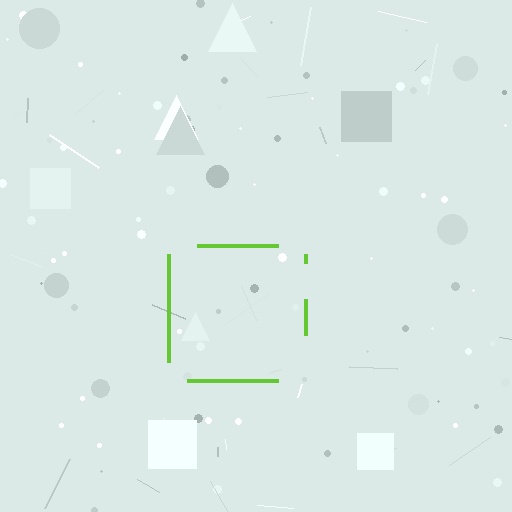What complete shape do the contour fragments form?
The contour fragments form a square.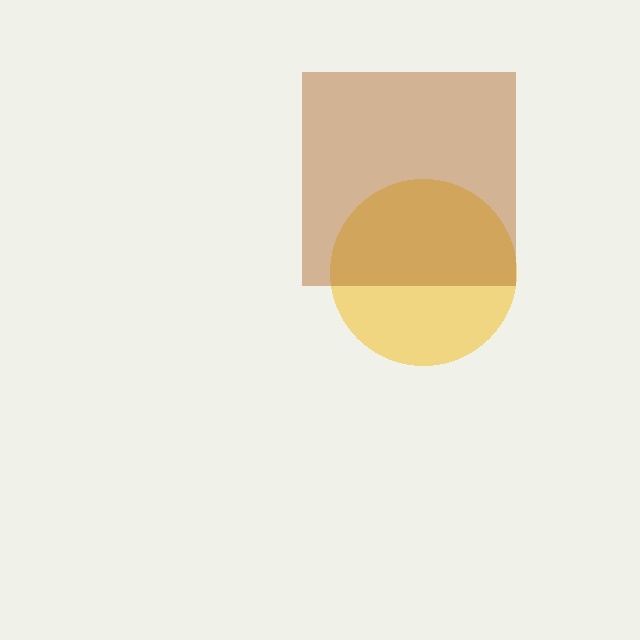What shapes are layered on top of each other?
The layered shapes are: a yellow circle, a brown square.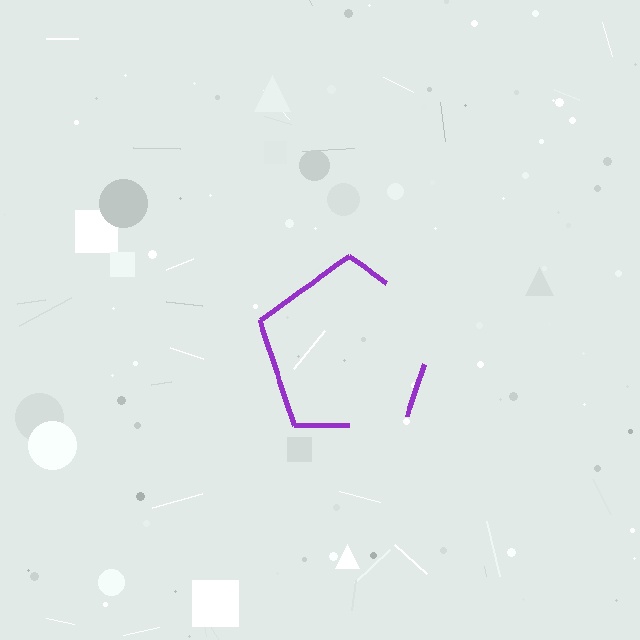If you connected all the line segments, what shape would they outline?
They would outline a pentagon.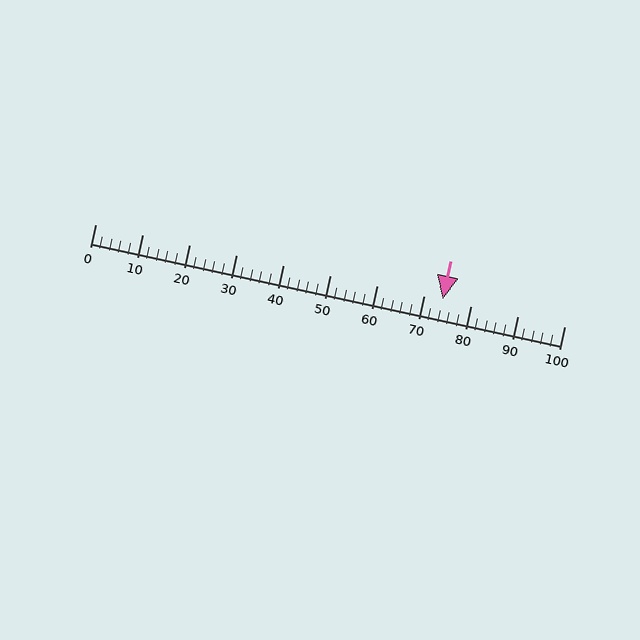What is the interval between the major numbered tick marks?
The major tick marks are spaced 10 units apart.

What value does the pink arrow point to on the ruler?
The pink arrow points to approximately 74.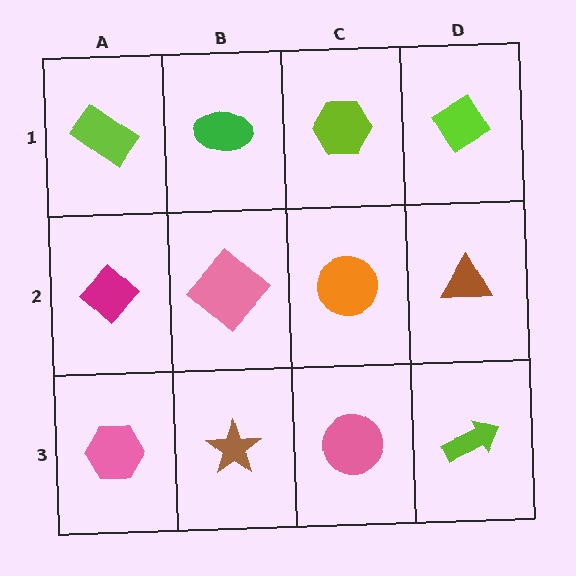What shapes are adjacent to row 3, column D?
A brown triangle (row 2, column D), a pink circle (row 3, column C).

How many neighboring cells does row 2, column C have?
4.